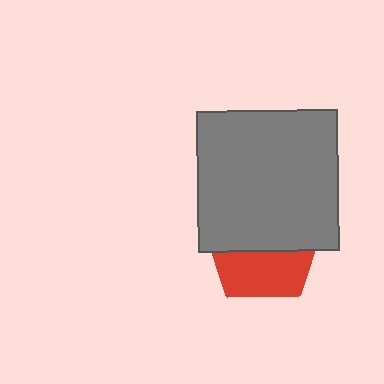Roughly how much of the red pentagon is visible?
A small part of it is visible (roughly 41%).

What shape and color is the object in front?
The object in front is a gray square.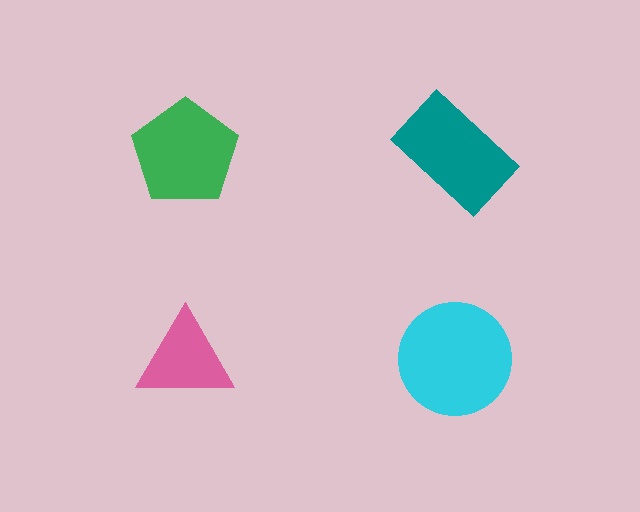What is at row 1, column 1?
A green pentagon.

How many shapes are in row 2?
2 shapes.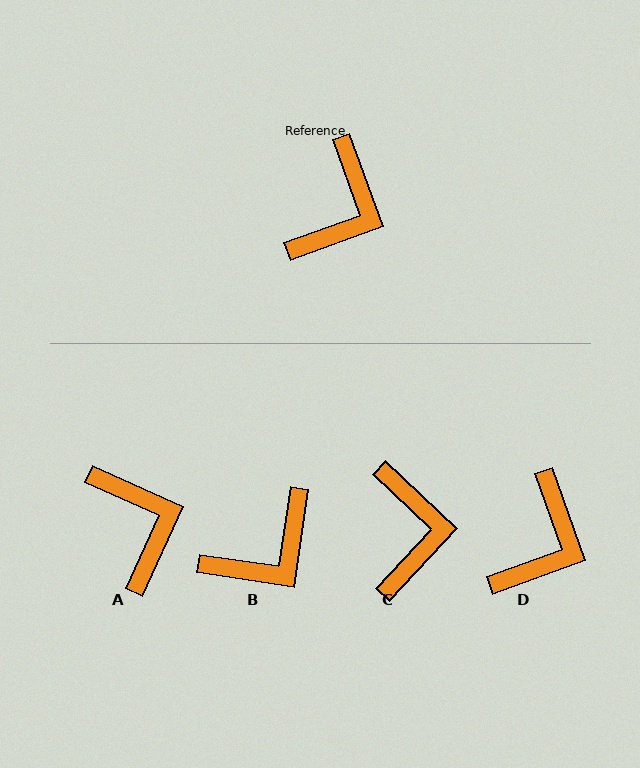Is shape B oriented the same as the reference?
No, it is off by about 28 degrees.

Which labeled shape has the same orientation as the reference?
D.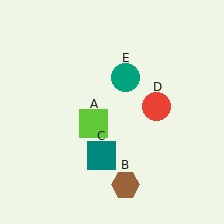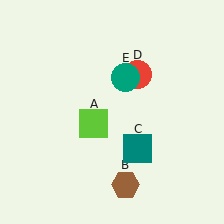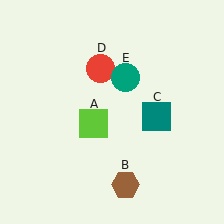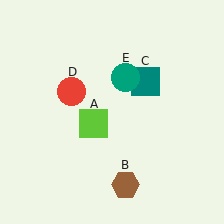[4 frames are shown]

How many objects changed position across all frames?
2 objects changed position: teal square (object C), red circle (object D).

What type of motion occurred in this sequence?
The teal square (object C), red circle (object D) rotated counterclockwise around the center of the scene.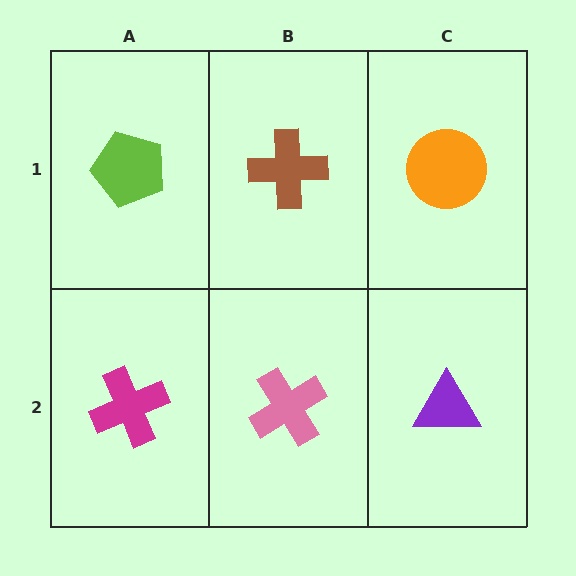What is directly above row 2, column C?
An orange circle.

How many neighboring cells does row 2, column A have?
2.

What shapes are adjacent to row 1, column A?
A magenta cross (row 2, column A), a brown cross (row 1, column B).